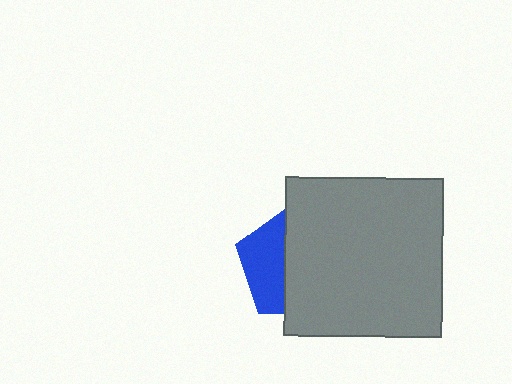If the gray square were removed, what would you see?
You would see the complete blue pentagon.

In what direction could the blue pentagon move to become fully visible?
The blue pentagon could move left. That would shift it out from behind the gray square entirely.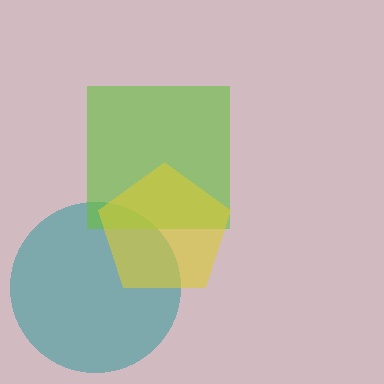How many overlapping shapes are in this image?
There are 3 overlapping shapes in the image.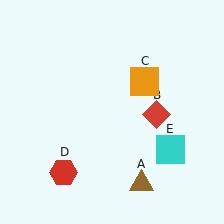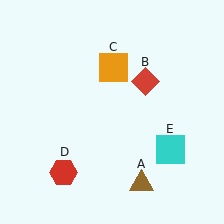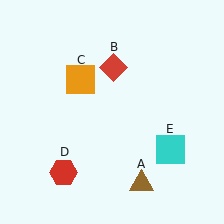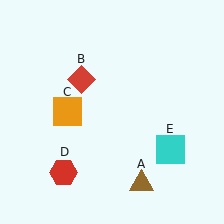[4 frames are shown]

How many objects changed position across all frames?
2 objects changed position: red diamond (object B), orange square (object C).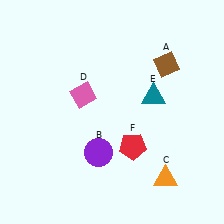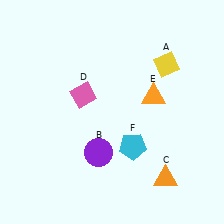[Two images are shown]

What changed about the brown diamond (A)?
In Image 1, A is brown. In Image 2, it changed to yellow.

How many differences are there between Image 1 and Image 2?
There are 3 differences between the two images.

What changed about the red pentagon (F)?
In Image 1, F is red. In Image 2, it changed to cyan.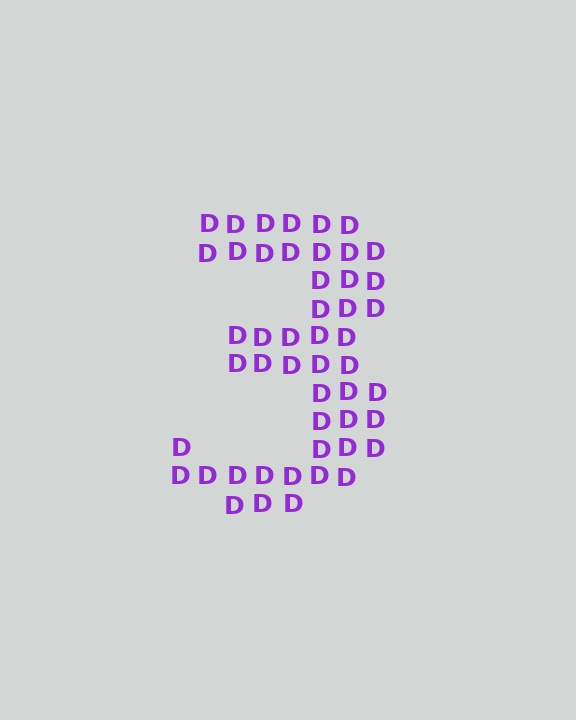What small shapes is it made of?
It is made of small letter D's.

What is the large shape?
The large shape is the digit 3.